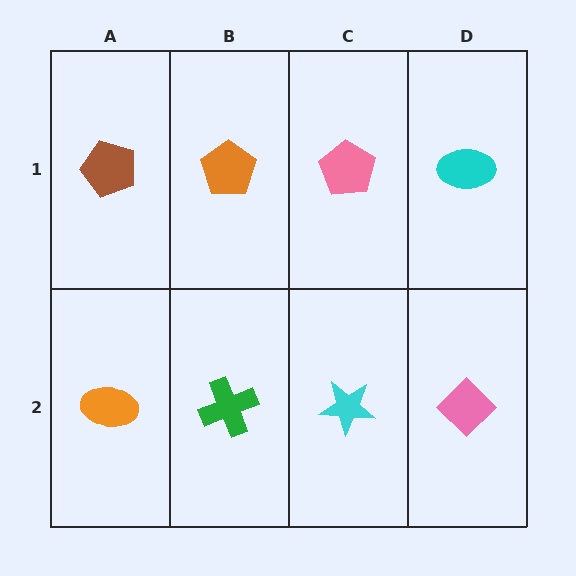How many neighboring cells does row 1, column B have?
3.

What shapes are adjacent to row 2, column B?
An orange pentagon (row 1, column B), an orange ellipse (row 2, column A), a cyan star (row 2, column C).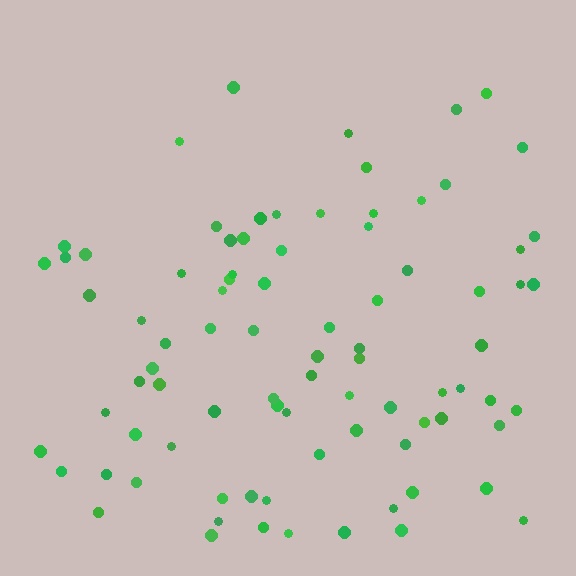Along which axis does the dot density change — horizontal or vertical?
Vertical.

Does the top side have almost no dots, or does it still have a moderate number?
Still a moderate number, just noticeably fewer than the bottom.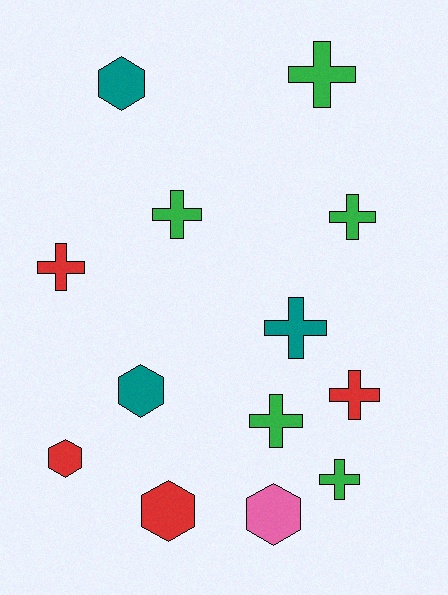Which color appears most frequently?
Green, with 5 objects.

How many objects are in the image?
There are 13 objects.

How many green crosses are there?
There are 5 green crosses.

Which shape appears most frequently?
Cross, with 8 objects.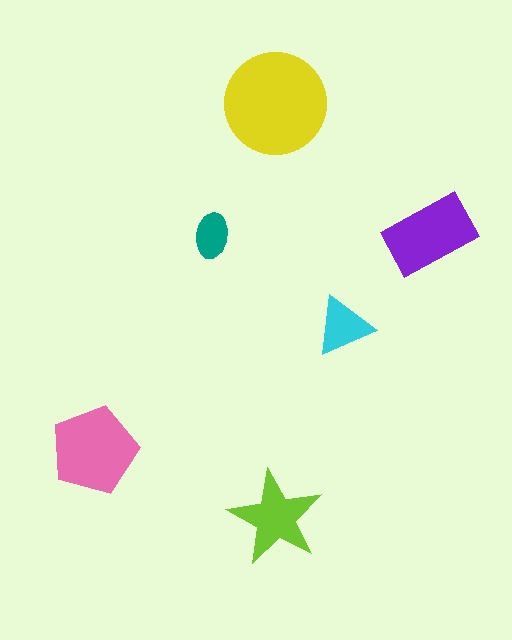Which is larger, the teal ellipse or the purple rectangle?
The purple rectangle.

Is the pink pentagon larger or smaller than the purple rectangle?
Larger.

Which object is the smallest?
The teal ellipse.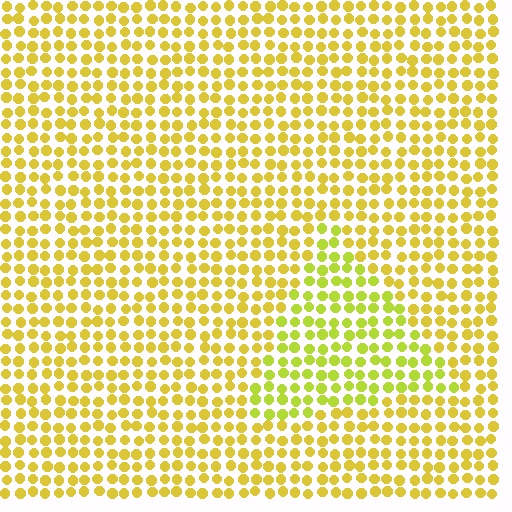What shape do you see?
I see a triangle.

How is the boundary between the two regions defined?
The boundary is defined purely by a slight shift in hue (about 23 degrees). Spacing, size, and orientation are identical on both sides.